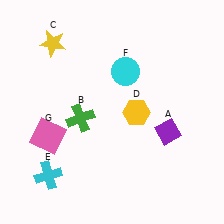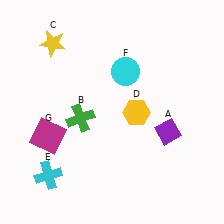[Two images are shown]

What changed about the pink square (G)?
In Image 1, G is pink. In Image 2, it changed to magenta.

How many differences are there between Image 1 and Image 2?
There is 1 difference between the two images.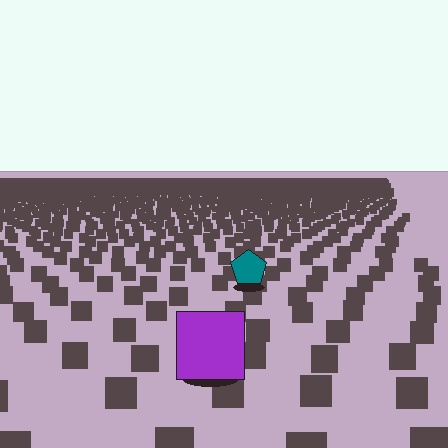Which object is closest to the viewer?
The purple square is closest. The texture marks near it are larger and more spread out.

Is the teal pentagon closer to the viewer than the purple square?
No. The purple square is closer — you can tell from the texture gradient: the ground texture is coarser near it.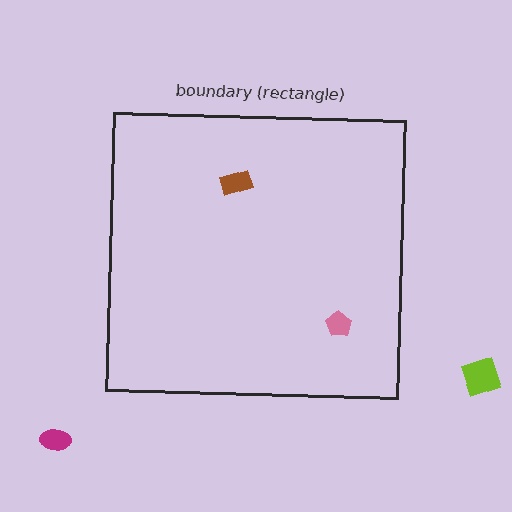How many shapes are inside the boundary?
2 inside, 2 outside.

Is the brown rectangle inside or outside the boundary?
Inside.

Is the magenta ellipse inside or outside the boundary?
Outside.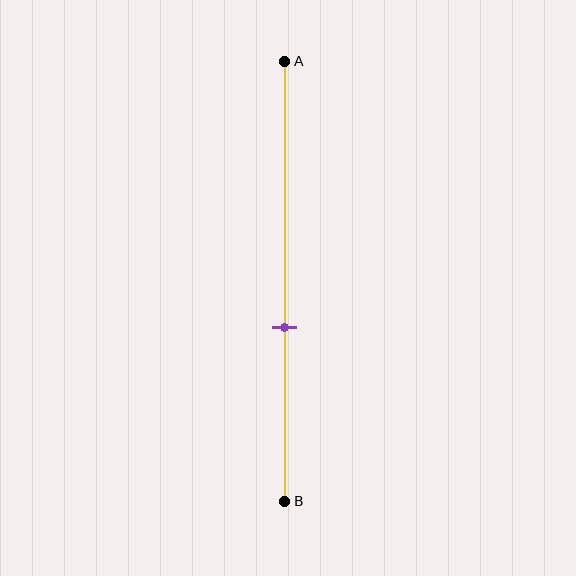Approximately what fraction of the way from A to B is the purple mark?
The purple mark is approximately 60% of the way from A to B.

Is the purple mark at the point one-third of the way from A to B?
No, the mark is at about 60% from A, not at the 33% one-third point.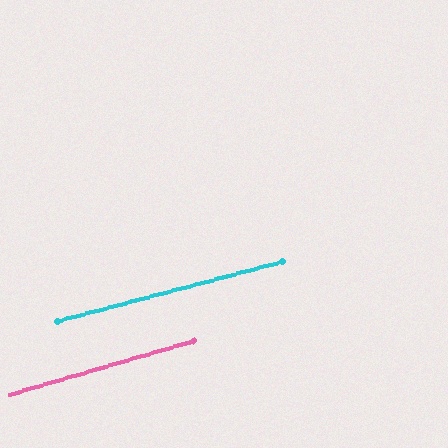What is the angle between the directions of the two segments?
Approximately 1 degree.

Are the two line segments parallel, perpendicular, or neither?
Parallel — their directions differ by only 1.2°.